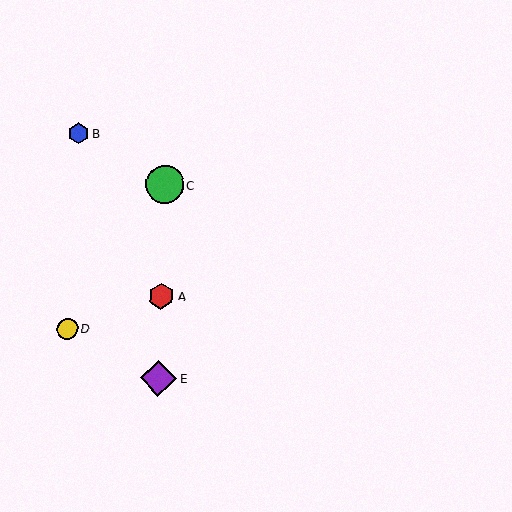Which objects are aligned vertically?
Objects A, C, E are aligned vertically.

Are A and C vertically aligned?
Yes, both are at x≈161.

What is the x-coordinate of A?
Object A is at x≈161.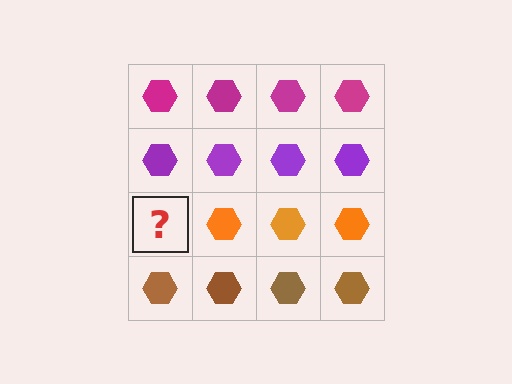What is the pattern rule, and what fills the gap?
The rule is that each row has a consistent color. The gap should be filled with an orange hexagon.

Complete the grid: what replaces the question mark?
The question mark should be replaced with an orange hexagon.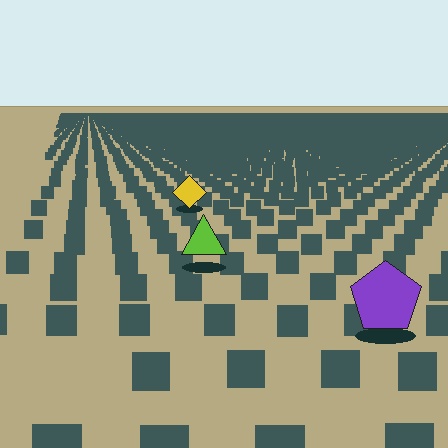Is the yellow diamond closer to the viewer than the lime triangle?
No. The lime triangle is closer — you can tell from the texture gradient: the ground texture is coarser near it.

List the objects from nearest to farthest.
From nearest to farthest: the purple pentagon, the lime triangle, the yellow diamond.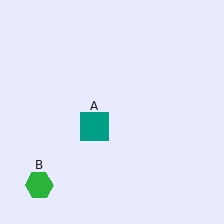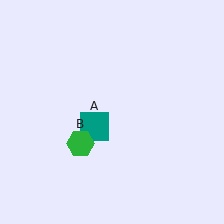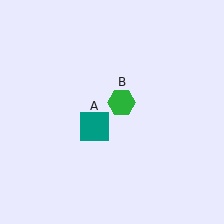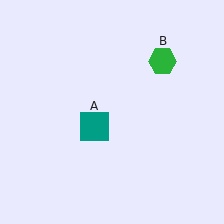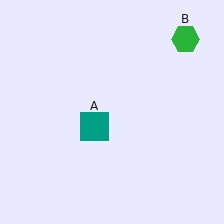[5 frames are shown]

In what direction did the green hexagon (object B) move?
The green hexagon (object B) moved up and to the right.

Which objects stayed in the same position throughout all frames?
Teal square (object A) remained stationary.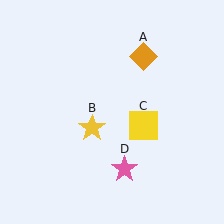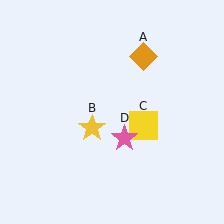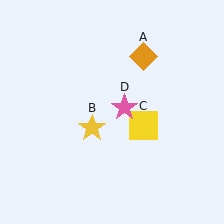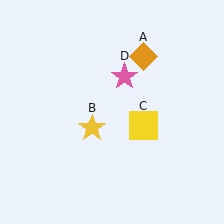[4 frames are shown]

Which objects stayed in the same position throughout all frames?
Orange diamond (object A) and yellow star (object B) and yellow square (object C) remained stationary.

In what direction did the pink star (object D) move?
The pink star (object D) moved up.